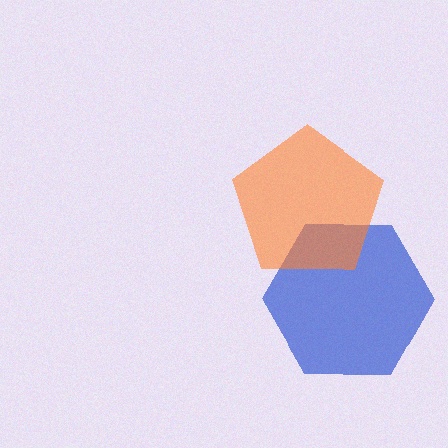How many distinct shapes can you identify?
There are 2 distinct shapes: a blue hexagon, an orange pentagon.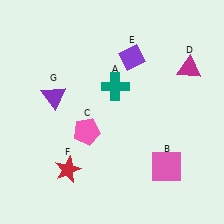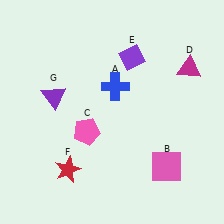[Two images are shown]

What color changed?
The cross (A) changed from teal in Image 1 to blue in Image 2.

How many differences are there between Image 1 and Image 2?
There is 1 difference between the two images.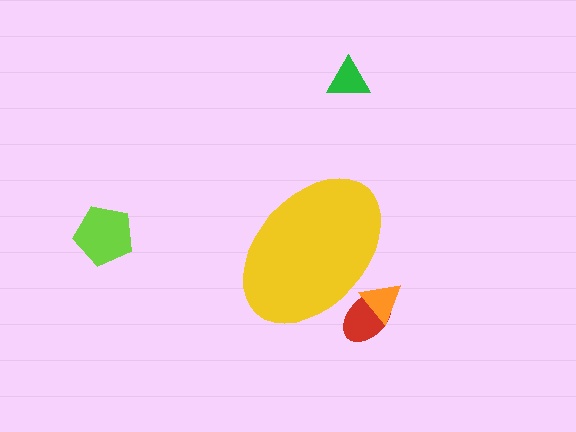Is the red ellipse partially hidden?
Yes, the red ellipse is partially hidden behind the yellow ellipse.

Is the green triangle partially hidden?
No, the green triangle is fully visible.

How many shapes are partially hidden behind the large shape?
2 shapes are partially hidden.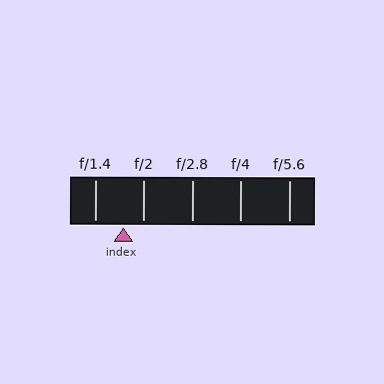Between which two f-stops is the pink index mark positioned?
The index mark is between f/1.4 and f/2.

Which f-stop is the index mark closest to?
The index mark is closest to f/2.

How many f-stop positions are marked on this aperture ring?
There are 5 f-stop positions marked.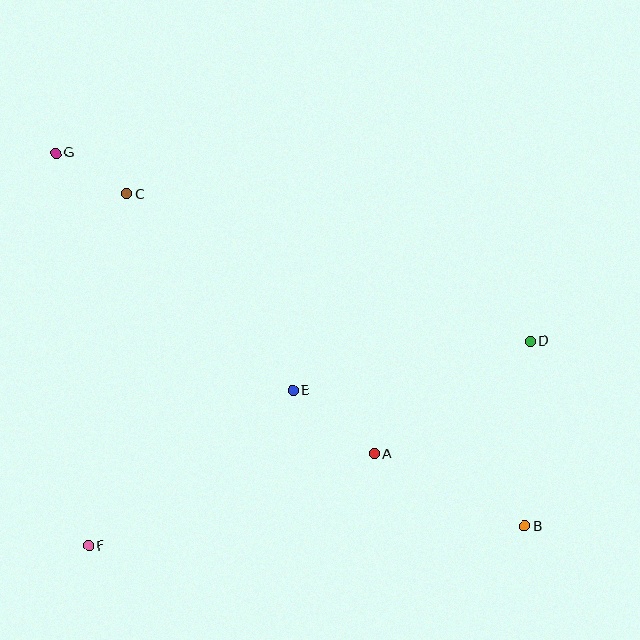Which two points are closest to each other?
Points C and G are closest to each other.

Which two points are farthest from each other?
Points B and G are farthest from each other.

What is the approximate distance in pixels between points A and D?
The distance between A and D is approximately 192 pixels.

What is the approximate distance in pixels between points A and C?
The distance between A and C is approximately 359 pixels.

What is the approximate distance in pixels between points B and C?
The distance between B and C is approximately 518 pixels.